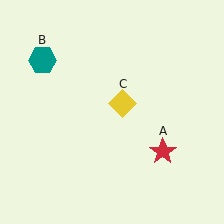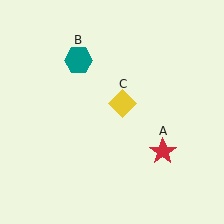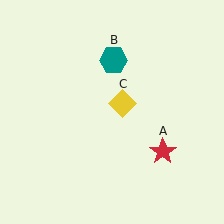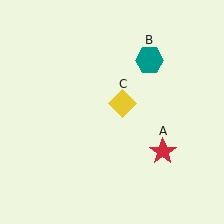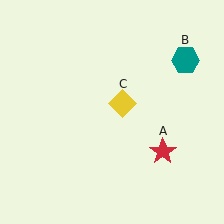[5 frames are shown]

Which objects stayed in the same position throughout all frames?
Red star (object A) and yellow diamond (object C) remained stationary.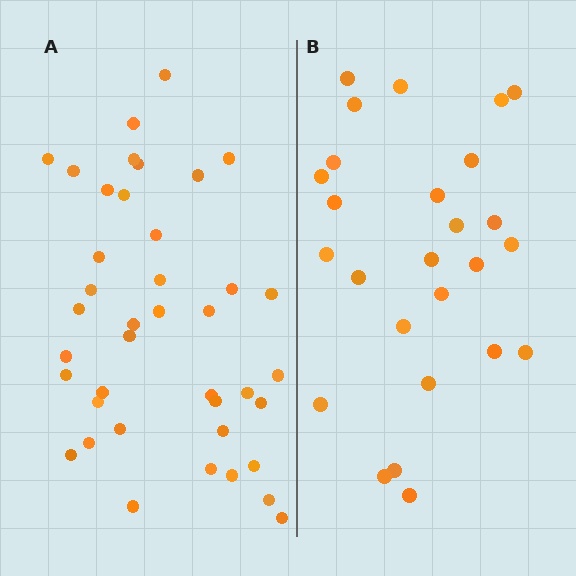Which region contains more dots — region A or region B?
Region A (the left region) has more dots.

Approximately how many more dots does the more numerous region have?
Region A has approximately 15 more dots than region B.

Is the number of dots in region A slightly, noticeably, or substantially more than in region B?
Region A has substantially more. The ratio is roughly 1.5 to 1.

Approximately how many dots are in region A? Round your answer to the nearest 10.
About 40 dots.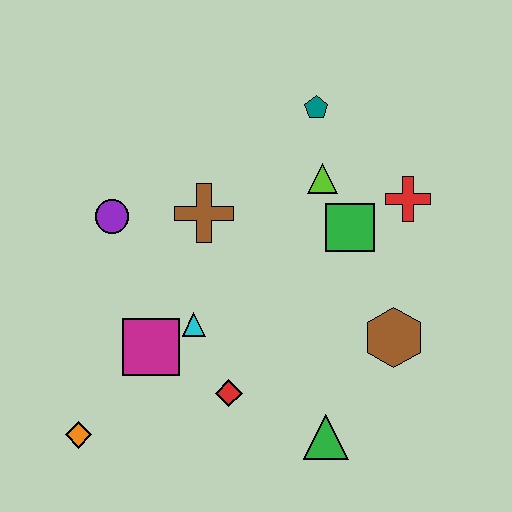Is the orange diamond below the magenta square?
Yes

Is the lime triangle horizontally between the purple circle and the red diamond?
No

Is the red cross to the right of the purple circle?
Yes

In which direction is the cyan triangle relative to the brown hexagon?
The cyan triangle is to the left of the brown hexagon.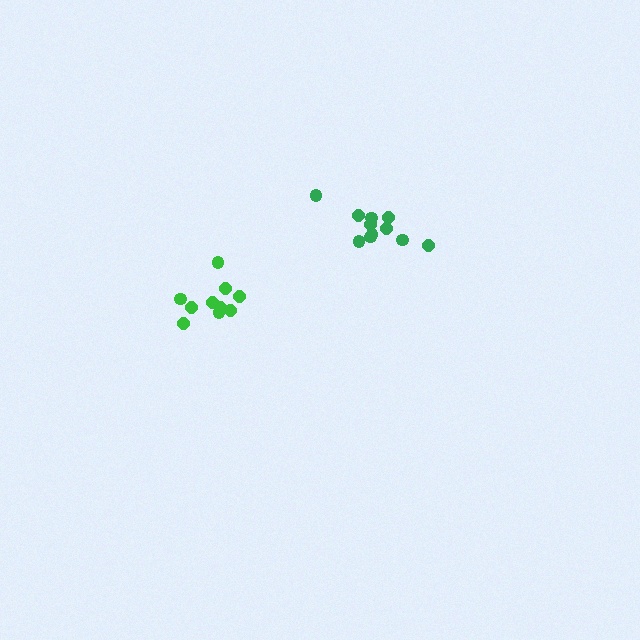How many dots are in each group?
Group 1: 10 dots, Group 2: 11 dots (21 total).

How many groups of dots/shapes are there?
There are 2 groups.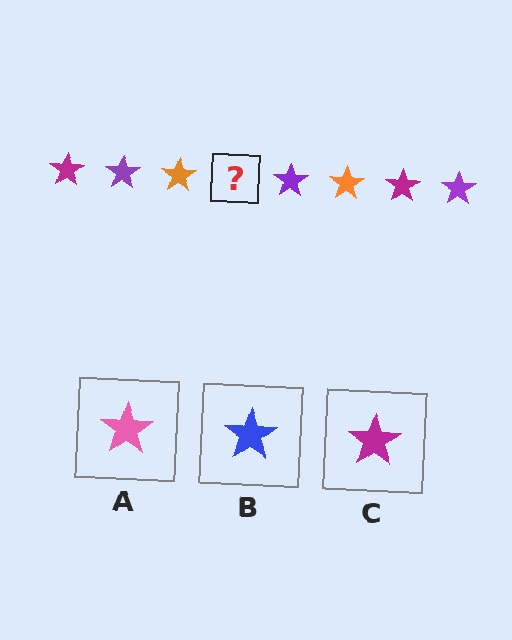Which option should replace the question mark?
Option C.